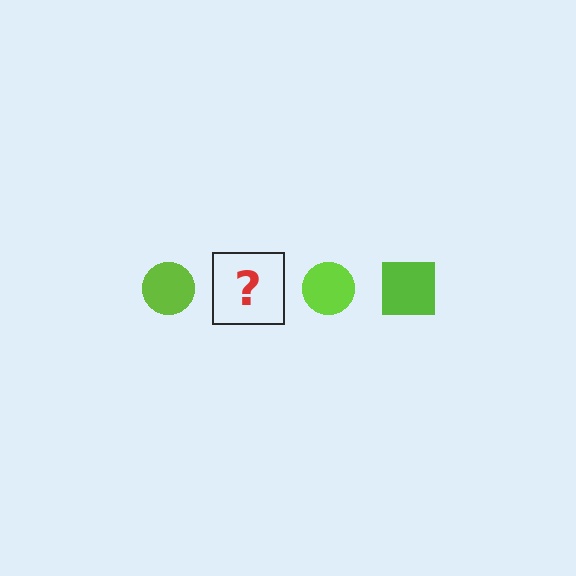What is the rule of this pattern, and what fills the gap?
The rule is that the pattern cycles through circle, square shapes in lime. The gap should be filled with a lime square.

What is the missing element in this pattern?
The missing element is a lime square.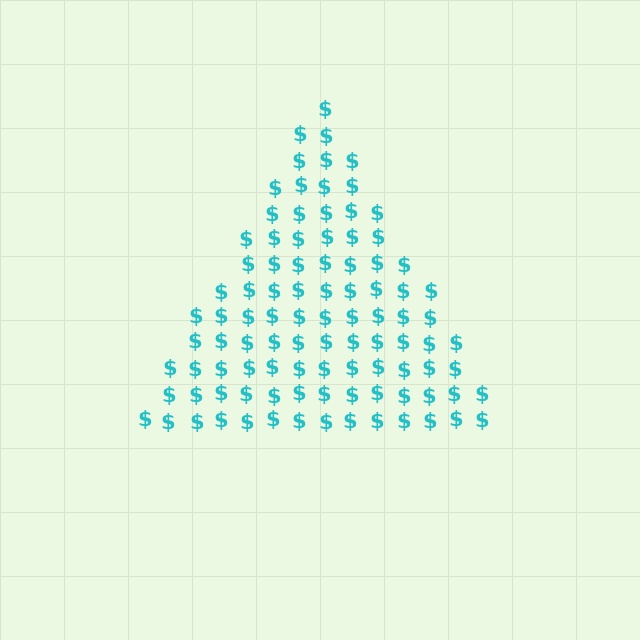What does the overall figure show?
The overall figure shows a triangle.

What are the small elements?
The small elements are dollar signs.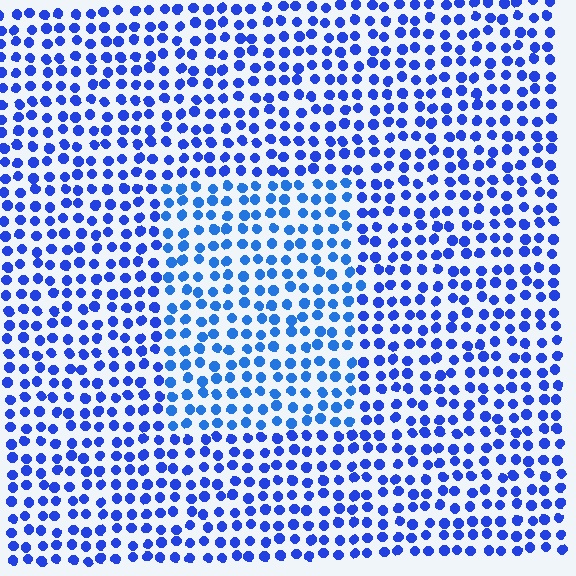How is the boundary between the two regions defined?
The boundary is defined purely by a slight shift in hue (about 17 degrees). Spacing, size, and orientation are identical on both sides.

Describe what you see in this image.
The image is filled with small blue elements in a uniform arrangement. A rectangle-shaped region is visible where the elements are tinted to a slightly different hue, forming a subtle color boundary.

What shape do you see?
I see a rectangle.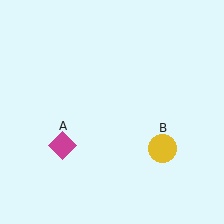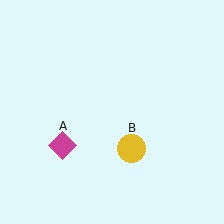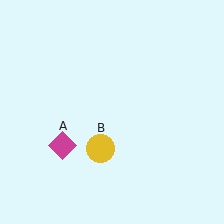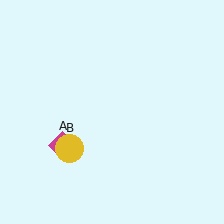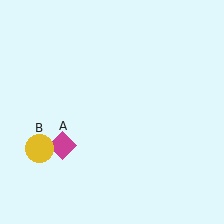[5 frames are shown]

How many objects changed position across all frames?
1 object changed position: yellow circle (object B).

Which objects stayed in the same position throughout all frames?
Magenta diamond (object A) remained stationary.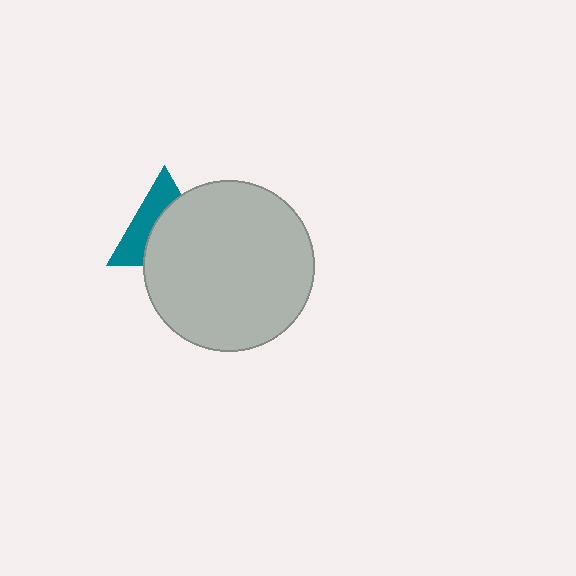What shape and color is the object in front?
The object in front is a light gray circle.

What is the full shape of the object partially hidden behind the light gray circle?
The partially hidden object is a teal triangle.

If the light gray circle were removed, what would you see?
You would see the complete teal triangle.